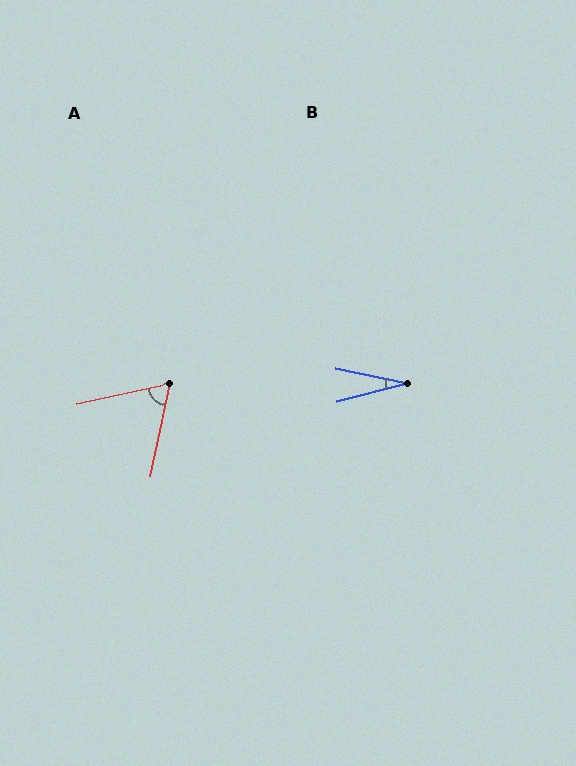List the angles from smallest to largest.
B (27°), A (66°).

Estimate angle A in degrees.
Approximately 66 degrees.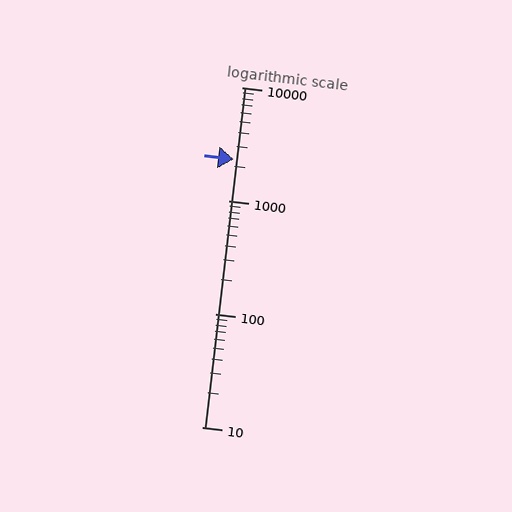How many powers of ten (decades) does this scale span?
The scale spans 3 decades, from 10 to 10000.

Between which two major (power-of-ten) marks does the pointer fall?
The pointer is between 1000 and 10000.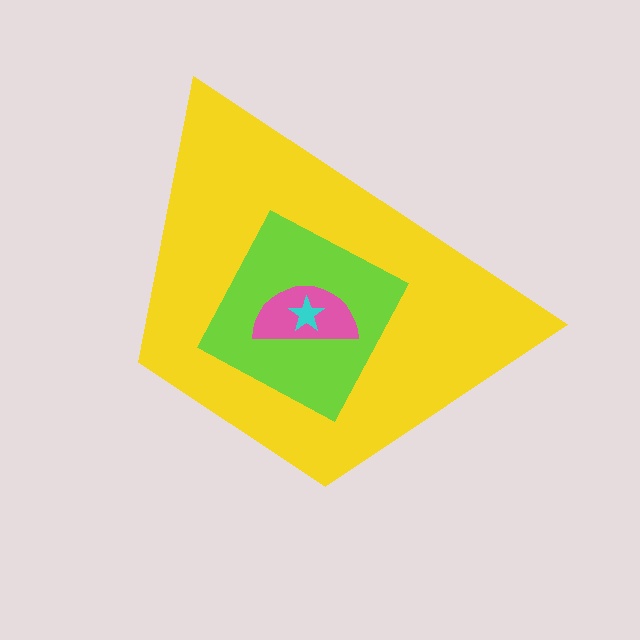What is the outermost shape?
The yellow trapezoid.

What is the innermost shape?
The cyan star.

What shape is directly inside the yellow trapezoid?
The lime diamond.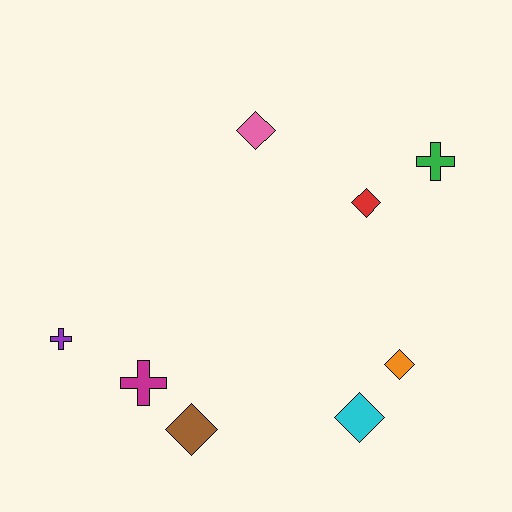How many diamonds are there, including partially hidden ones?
There are 5 diamonds.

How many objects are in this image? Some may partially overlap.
There are 8 objects.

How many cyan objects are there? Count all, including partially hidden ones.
There is 1 cyan object.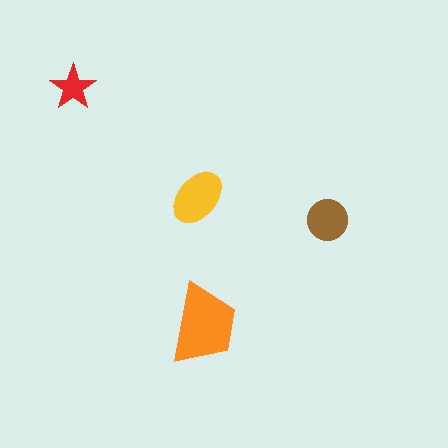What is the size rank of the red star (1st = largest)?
4th.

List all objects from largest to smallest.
The orange trapezoid, the yellow ellipse, the brown circle, the red star.